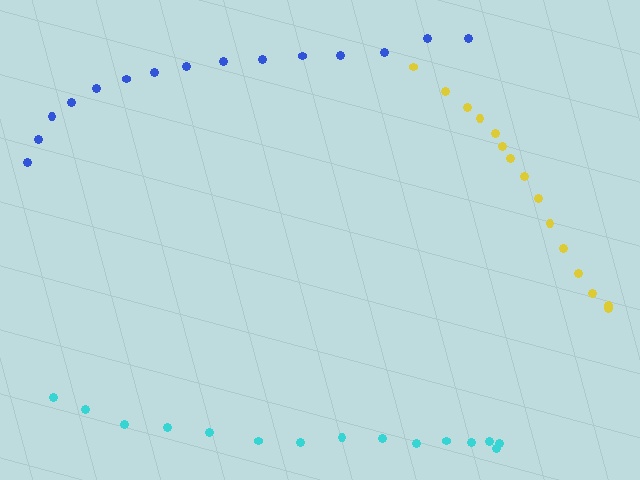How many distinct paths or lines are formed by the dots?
There are 3 distinct paths.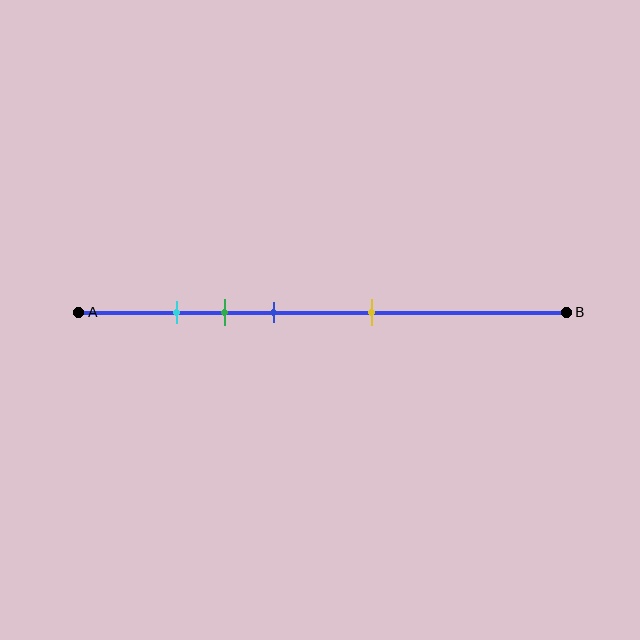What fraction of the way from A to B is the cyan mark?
The cyan mark is approximately 20% (0.2) of the way from A to B.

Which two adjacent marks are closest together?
The cyan and green marks are the closest adjacent pair.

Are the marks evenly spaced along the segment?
No, the marks are not evenly spaced.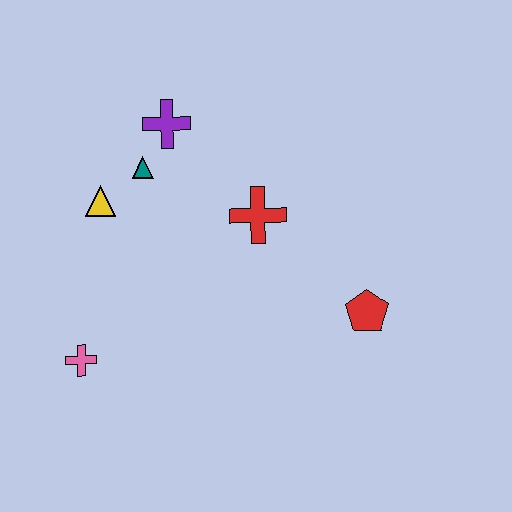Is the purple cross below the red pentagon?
No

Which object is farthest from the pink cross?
The red pentagon is farthest from the pink cross.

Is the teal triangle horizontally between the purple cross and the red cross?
No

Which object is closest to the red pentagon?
The red cross is closest to the red pentagon.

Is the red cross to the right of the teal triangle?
Yes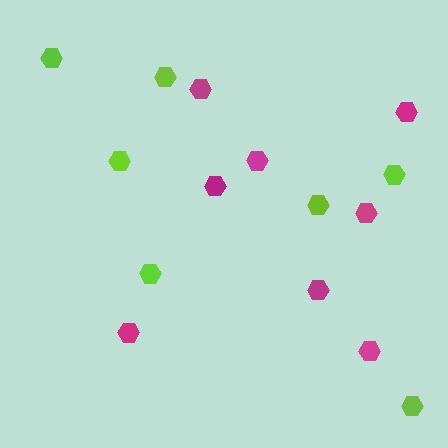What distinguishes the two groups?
There are 2 groups: one group of magenta hexagons (8) and one group of lime hexagons (7).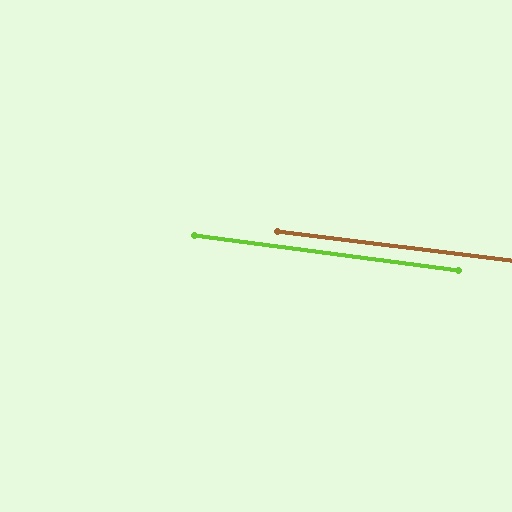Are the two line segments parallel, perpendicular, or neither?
Parallel — their directions differ by only 0.5°.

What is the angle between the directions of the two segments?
Approximately 0 degrees.